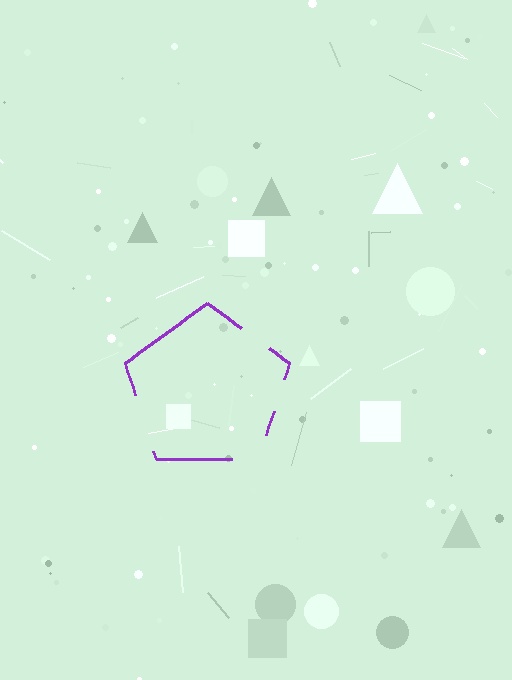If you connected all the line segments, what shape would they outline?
They would outline a pentagon.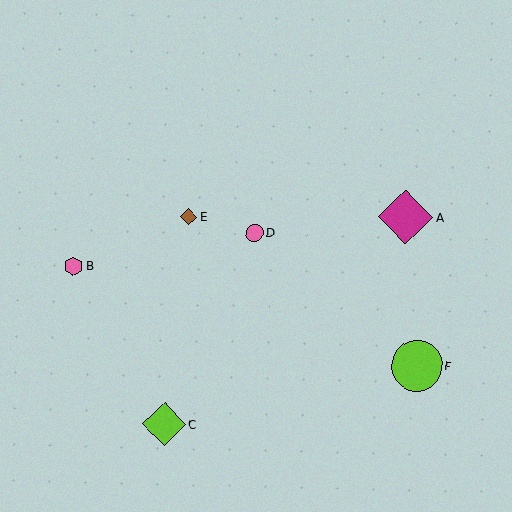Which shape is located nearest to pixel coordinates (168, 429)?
The lime diamond (labeled C) at (164, 424) is nearest to that location.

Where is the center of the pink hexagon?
The center of the pink hexagon is at (74, 266).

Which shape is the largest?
The magenta diamond (labeled A) is the largest.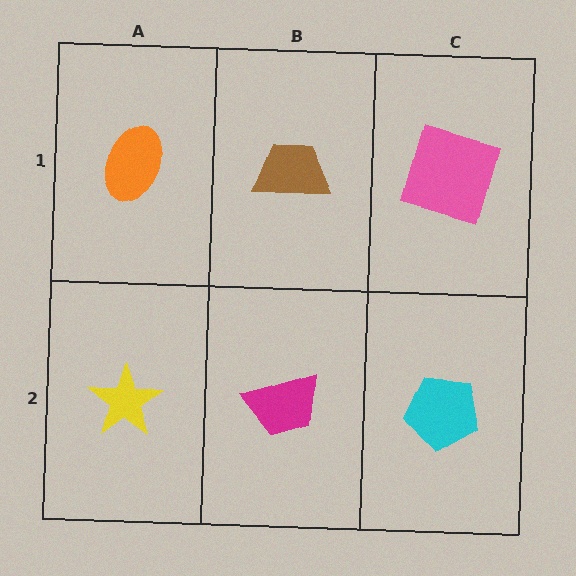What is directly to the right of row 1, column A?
A brown trapezoid.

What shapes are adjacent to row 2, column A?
An orange ellipse (row 1, column A), a magenta trapezoid (row 2, column B).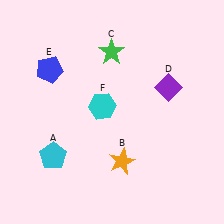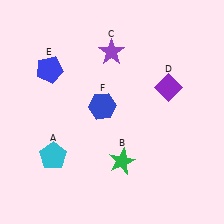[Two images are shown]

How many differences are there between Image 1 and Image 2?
There are 3 differences between the two images.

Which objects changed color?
B changed from orange to green. C changed from green to purple. F changed from cyan to blue.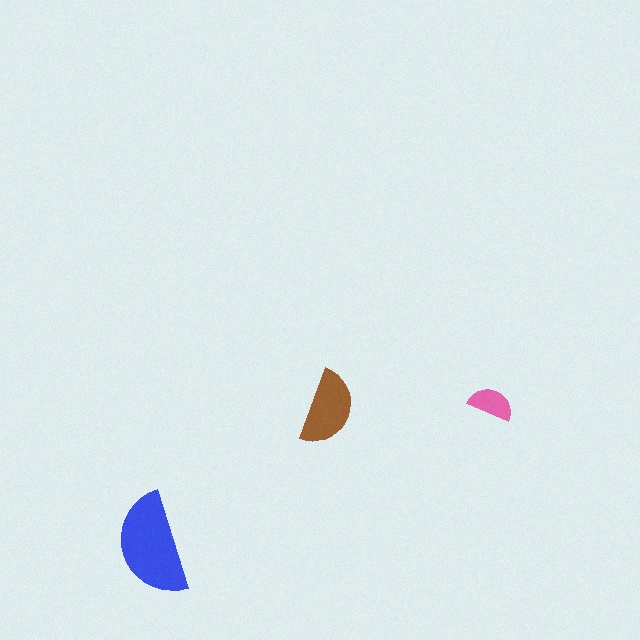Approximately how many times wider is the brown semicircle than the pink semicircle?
About 1.5 times wider.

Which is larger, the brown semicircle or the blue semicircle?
The blue one.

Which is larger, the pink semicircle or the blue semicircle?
The blue one.